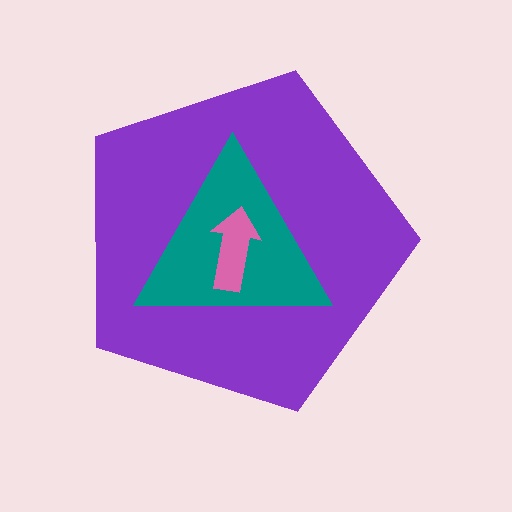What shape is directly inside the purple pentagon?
The teal triangle.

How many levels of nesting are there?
3.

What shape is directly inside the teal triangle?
The pink arrow.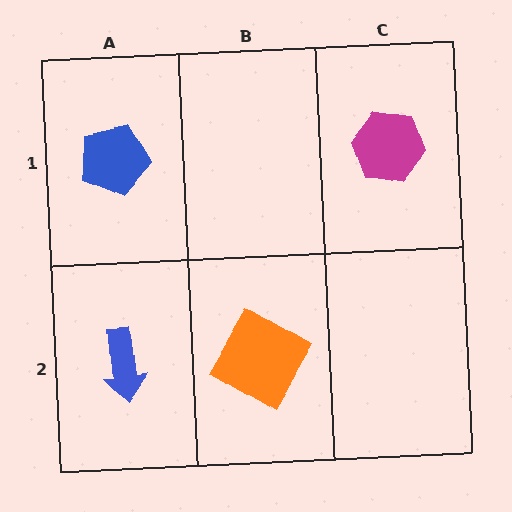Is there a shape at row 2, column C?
No, that cell is empty.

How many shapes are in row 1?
2 shapes.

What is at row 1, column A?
A blue pentagon.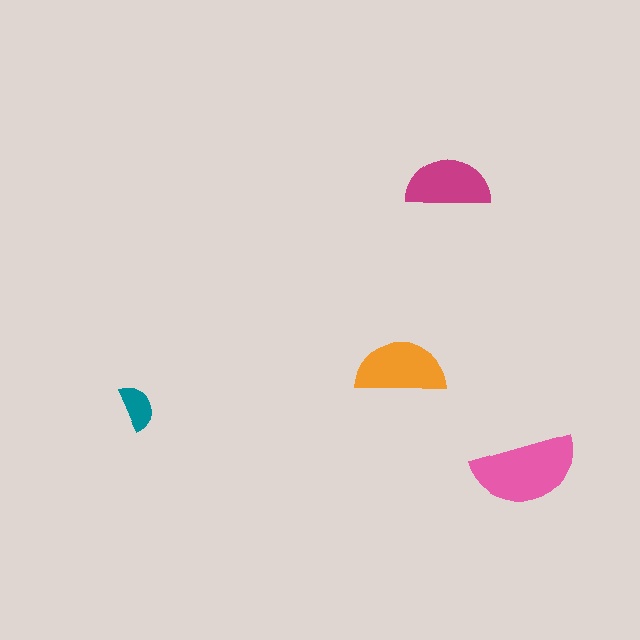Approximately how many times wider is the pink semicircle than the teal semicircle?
About 2.5 times wider.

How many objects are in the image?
There are 4 objects in the image.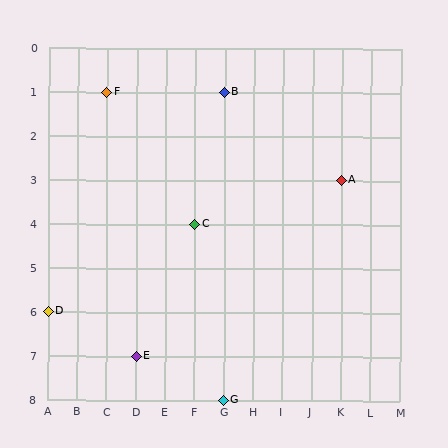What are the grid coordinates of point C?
Point C is at grid coordinates (F, 4).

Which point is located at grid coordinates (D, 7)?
Point E is at (D, 7).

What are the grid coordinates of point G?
Point G is at grid coordinates (G, 8).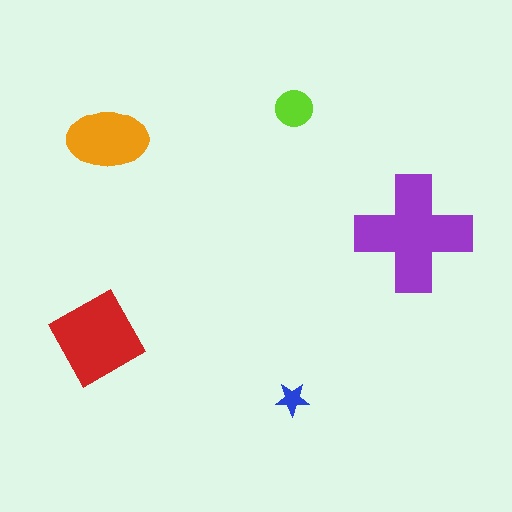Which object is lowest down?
The blue star is bottommost.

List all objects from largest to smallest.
The purple cross, the red square, the orange ellipse, the lime circle, the blue star.